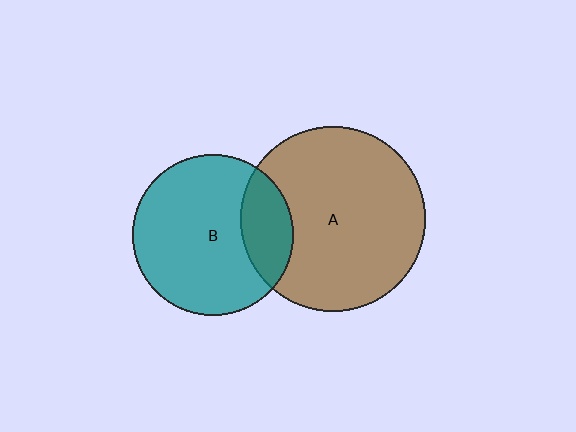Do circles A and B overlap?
Yes.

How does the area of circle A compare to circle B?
Approximately 1.3 times.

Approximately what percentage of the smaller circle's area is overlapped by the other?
Approximately 20%.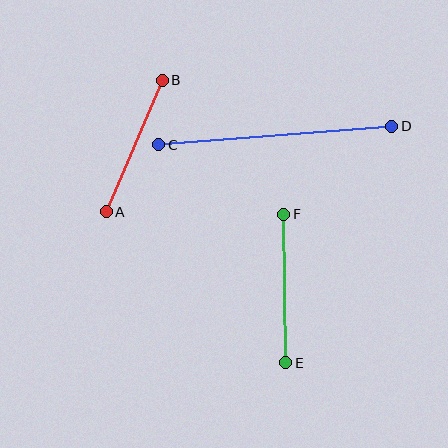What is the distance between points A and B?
The distance is approximately 143 pixels.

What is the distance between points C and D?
The distance is approximately 234 pixels.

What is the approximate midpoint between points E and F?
The midpoint is at approximately (285, 288) pixels.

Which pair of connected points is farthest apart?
Points C and D are farthest apart.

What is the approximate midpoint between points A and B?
The midpoint is at approximately (134, 146) pixels.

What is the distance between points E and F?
The distance is approximately 148 pixels.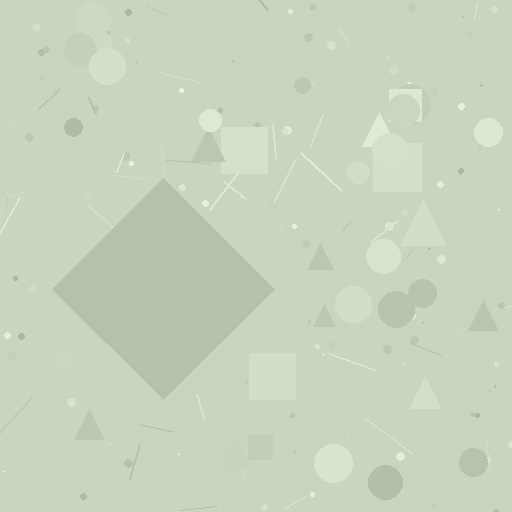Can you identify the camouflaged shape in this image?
The camouflaged shape is a diamond.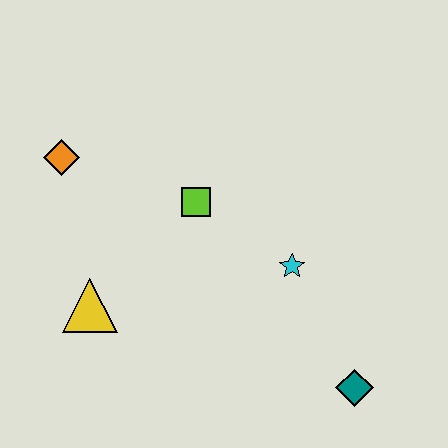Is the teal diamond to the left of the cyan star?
No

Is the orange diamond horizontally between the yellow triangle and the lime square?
No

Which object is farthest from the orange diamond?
The teal diamond is farthest from the orange diamond.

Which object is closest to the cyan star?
The lime square is closest to the cyan star.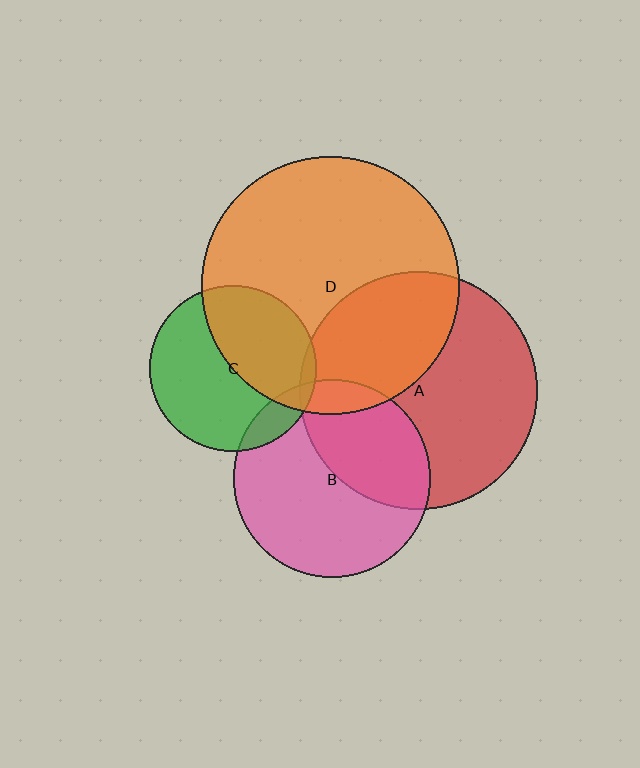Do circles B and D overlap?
Yes.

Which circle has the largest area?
Circle D (orange).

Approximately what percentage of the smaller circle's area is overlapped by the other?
Approximately 10%.